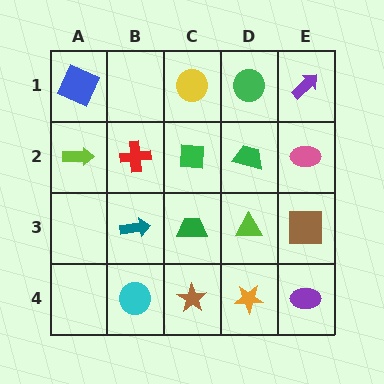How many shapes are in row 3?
4 shapes.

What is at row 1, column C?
A yellow circle.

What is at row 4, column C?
A brown star.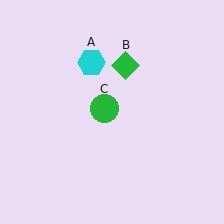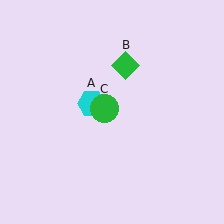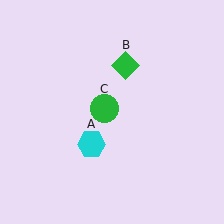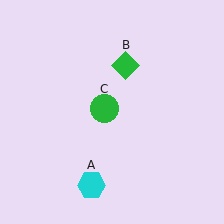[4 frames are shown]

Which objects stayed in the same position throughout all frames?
Green diamond (object B) and green circle (object C) remained stationary.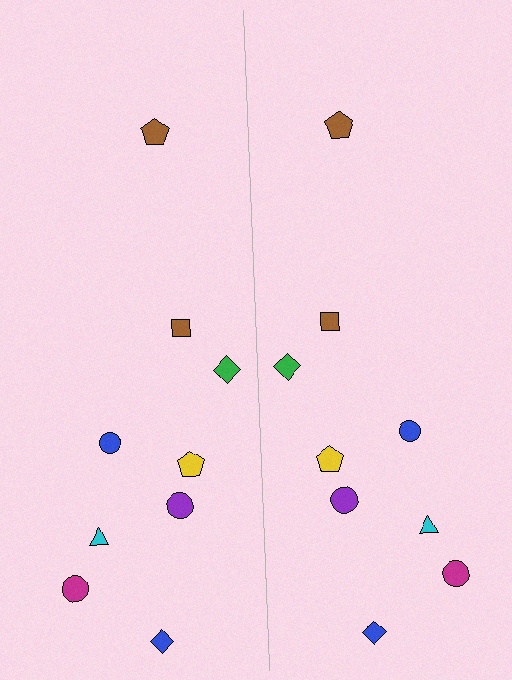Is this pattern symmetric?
Yes, this pattern has bilateral (reflection) symmetry.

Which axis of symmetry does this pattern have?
The pattern has a vertical axis of symmetry running through the center of the image.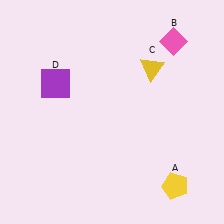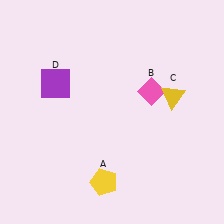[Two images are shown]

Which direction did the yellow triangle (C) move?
The yellow triangle (C) moved down.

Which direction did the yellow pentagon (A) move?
The yellow pentagon (A) moved left.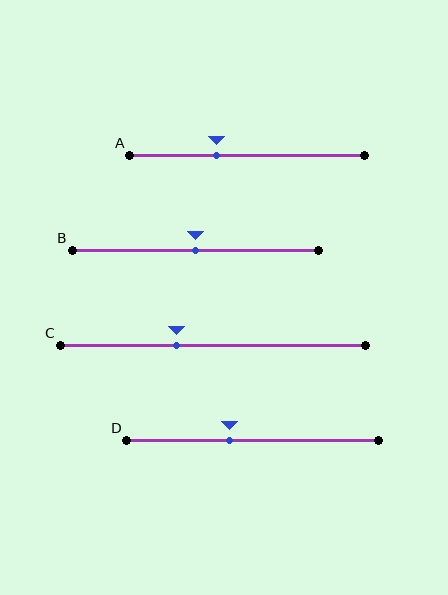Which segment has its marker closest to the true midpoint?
Segment B has its marker closest to the true midpoint.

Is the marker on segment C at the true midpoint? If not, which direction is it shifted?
No, the marker on segment C is shifted to the left by about 12% of the segment length.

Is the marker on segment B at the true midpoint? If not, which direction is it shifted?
Yes, the marker on segment B is at the true midpoint.